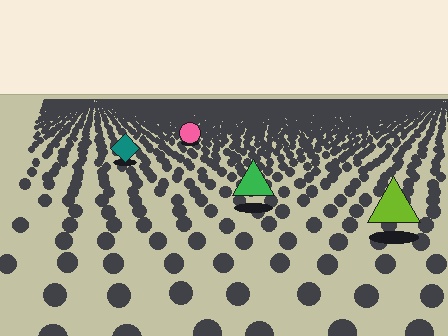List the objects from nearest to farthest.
From nearest to farthest: the lime triangle, the green triangle, the teal diamond, the pink circle.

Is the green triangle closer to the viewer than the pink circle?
Yes. The green triangle is closer — you can tell from the texture gradient: the ground texture is coarser near it.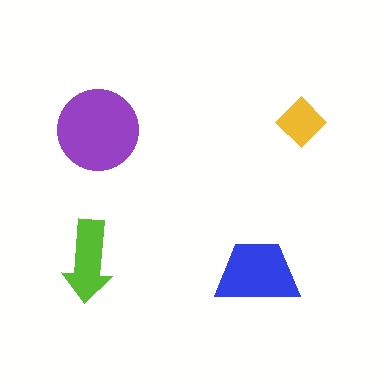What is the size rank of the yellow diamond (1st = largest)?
4th.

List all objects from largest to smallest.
The purple circle, the blue trapezoid, the lime arrow, the yellow diamond.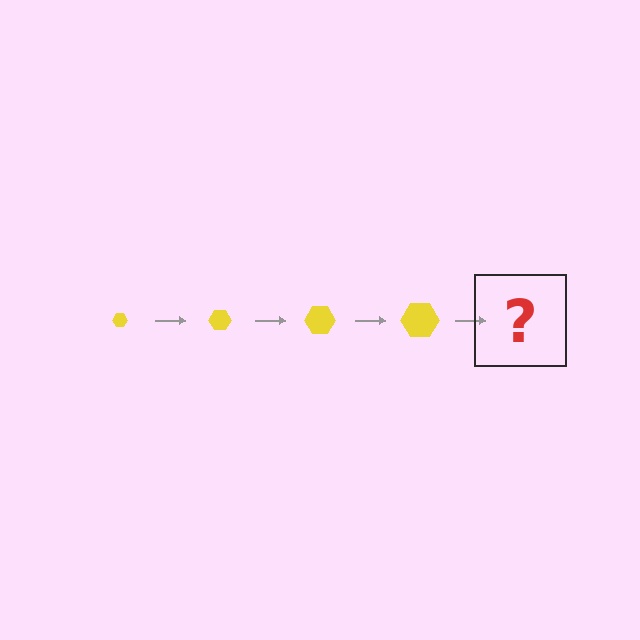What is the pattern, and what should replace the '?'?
The pattern is that the hexagon gets progressively larger each step. The '?' should be a yellow hexagon, larger than the previous one.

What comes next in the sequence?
The next element should be a yellow hexagon, larger than the previous one.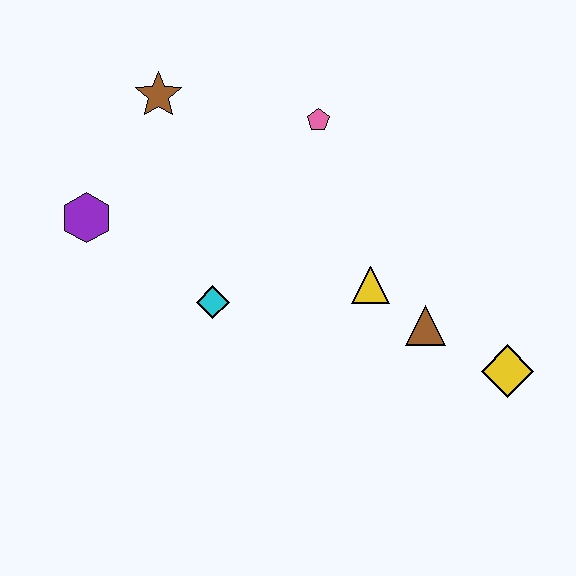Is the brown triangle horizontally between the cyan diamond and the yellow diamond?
Yes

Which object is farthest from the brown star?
The yellow diamond is farthest from the brown star.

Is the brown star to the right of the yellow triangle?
No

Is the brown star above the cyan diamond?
Yes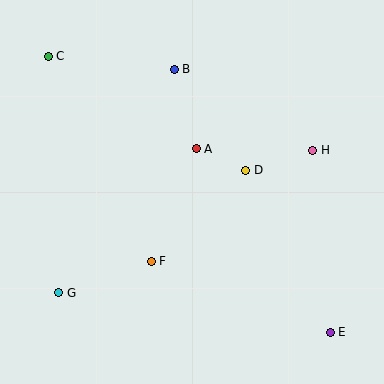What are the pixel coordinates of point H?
Point H is at (313, 150).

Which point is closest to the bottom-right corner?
Point E is closest to the bottom-right corner.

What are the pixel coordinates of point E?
Point E is at (330, 332).